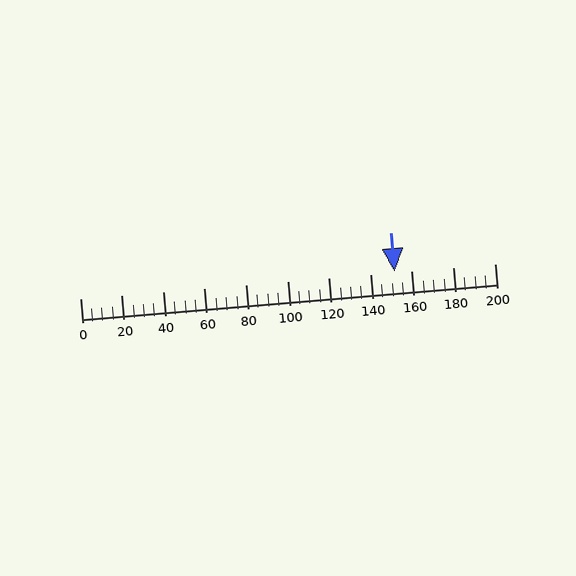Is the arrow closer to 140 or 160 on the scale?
The arrow is closer to 160.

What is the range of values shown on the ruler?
The ruler shows values from 0 to 200.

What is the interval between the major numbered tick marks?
The major tick marks are spaced 20 units apart.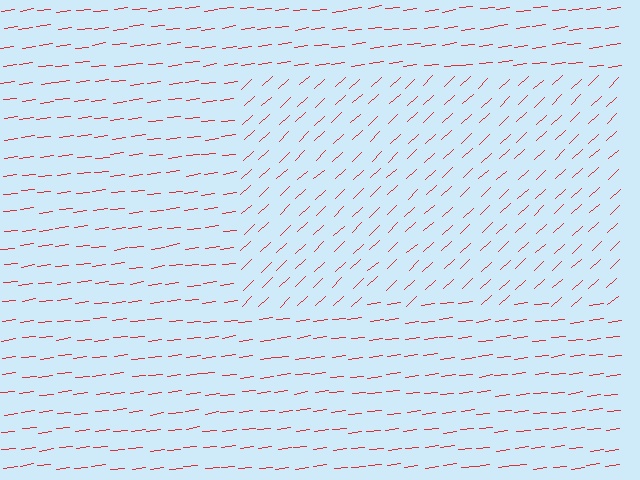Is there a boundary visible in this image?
Yes, there is a texture boundary formed by a change in line orientation.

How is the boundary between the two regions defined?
The boundary is defined purely by a change in line orientation (approximately 35 degrees difference). All lines are the same color and thickness.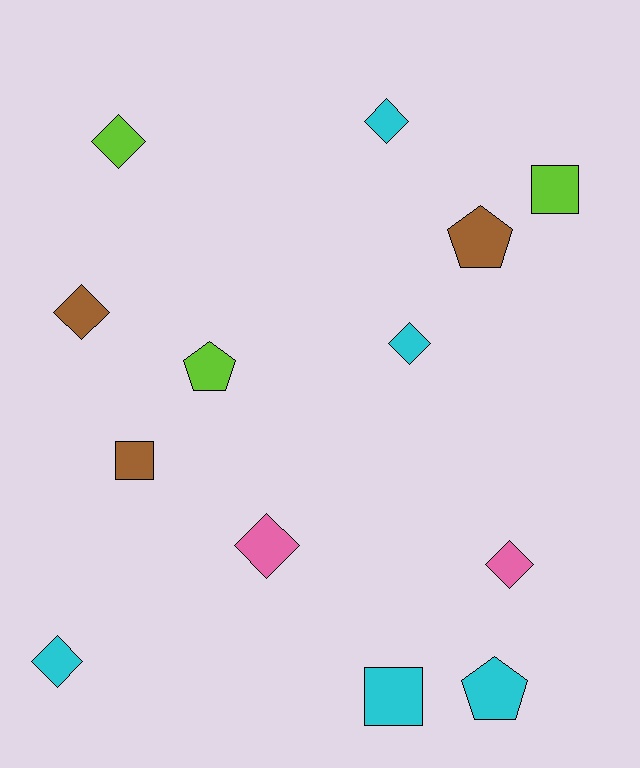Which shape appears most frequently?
Diamond, with 7 objects.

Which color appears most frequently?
Cyan, with 5 objects.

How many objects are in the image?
There are 13 objects.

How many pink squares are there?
There are no pink squares.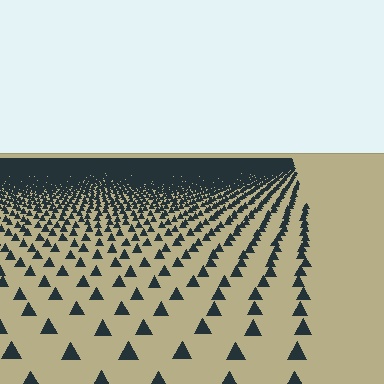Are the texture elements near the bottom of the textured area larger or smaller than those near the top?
Larger. Near the bottom, elements are closer to the viewer and appear at a bigger on-screen size.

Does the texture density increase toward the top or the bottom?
Density increases toward the top.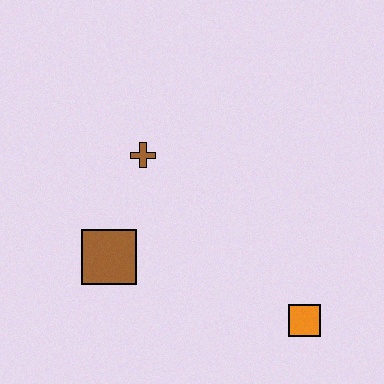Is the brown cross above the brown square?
Yes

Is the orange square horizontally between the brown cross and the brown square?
No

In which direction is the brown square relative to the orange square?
The brown square is to the left of the orange square.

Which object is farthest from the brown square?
The orange square is farthest from the brown square.